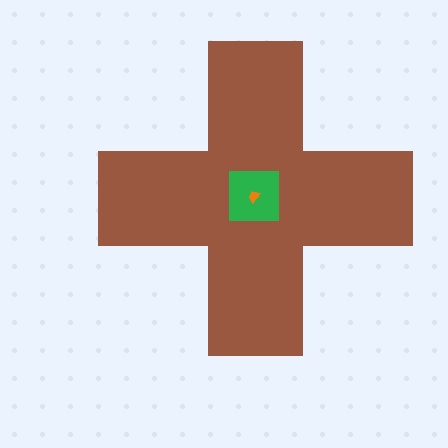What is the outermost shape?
The brown cross.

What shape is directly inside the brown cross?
The green square.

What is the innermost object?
The orange trapezoid.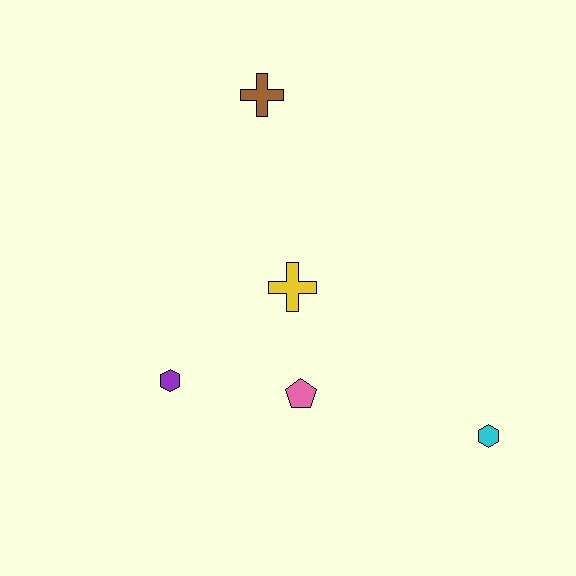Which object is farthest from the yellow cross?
The cyan hexagon is farthest from the yellow cross.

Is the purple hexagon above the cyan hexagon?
Yes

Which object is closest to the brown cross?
The yellow cross is closest to the brown cross.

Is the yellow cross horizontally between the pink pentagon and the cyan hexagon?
No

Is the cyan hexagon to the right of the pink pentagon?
Yes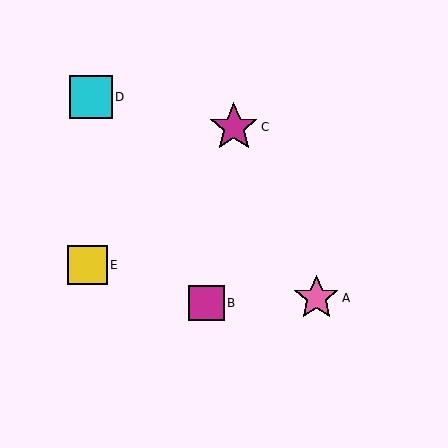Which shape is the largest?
The magenta star (labeled C) is the largest.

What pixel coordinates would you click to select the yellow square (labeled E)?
Click at (87, 265) to select the yellow square E.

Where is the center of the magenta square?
The center of the magenta square is at (207, 303).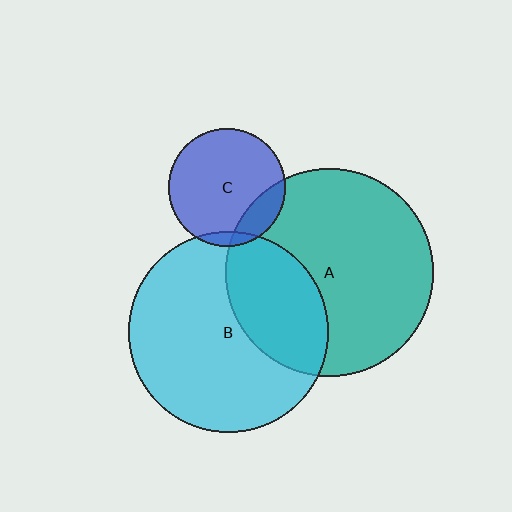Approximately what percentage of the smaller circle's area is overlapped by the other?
Approximately 15%.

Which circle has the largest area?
Circle A (teal).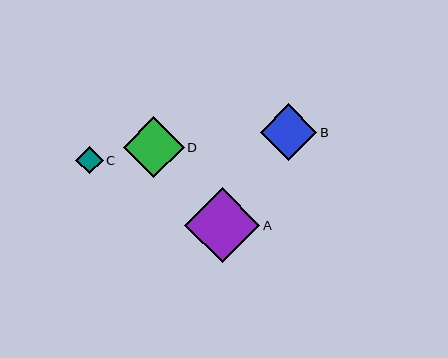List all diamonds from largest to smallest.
From largest to smallest: A, D, B, C.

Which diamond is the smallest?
Diamond C is the smallest with a size of approximately 27 pixels.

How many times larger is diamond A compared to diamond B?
Diamond A is approximately 1.3 times the size of diamond B.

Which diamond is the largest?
Diamond A is the largest with a size of approximately 75 pixels.